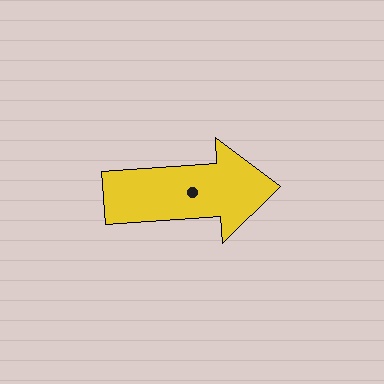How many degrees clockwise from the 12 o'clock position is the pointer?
Approximately 86 degrees.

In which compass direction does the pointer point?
East.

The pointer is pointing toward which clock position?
Roughly 3 o'clock.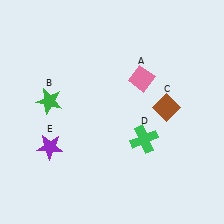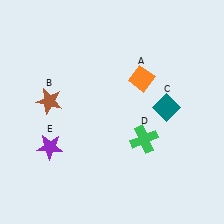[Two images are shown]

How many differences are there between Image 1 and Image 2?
There are 3 differences between the two images.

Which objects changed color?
A changed from pink to orange. B changed from green to brown. C changed from brown to teal.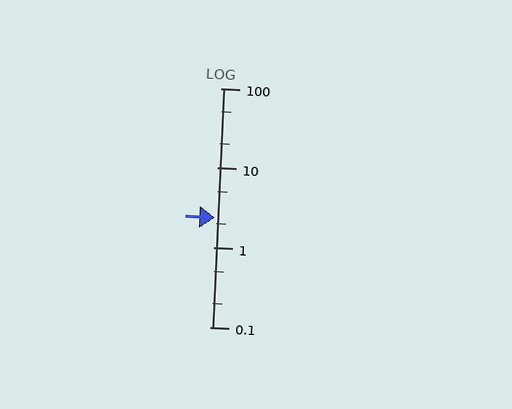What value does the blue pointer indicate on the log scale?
The pointer indicates approximately 2.4.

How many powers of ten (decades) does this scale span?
The scale spans 3 decades, from 0.1 to 100.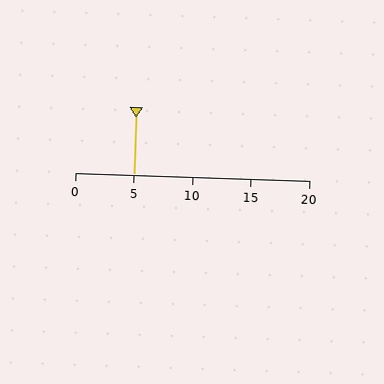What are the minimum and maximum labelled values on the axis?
The axis runs from 0 to 20.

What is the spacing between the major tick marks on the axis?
The major ticks are spaced 5 apart.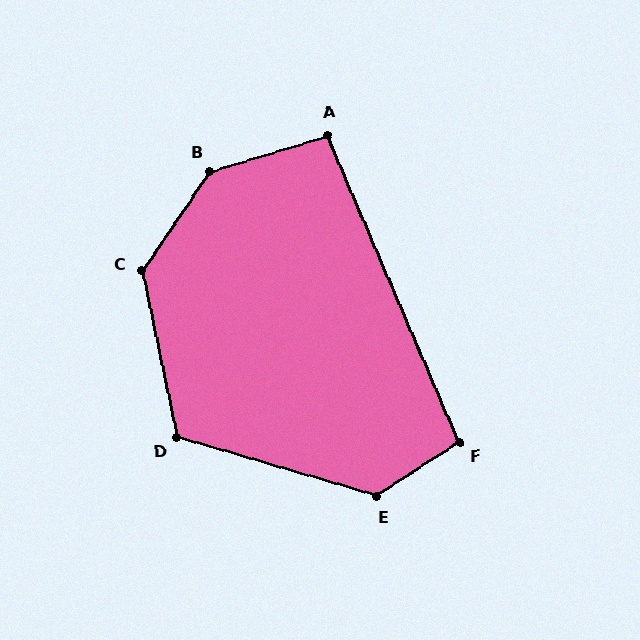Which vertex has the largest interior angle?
B, at approximately 141 degrees.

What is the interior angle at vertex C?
Approximately 134 degrees (obtuse).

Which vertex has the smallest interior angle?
A, at approximately 96 degrees.